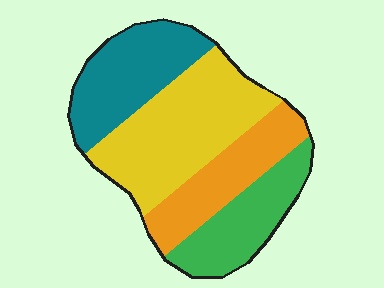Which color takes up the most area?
Yellow, at roughly 35%.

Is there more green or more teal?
Teal.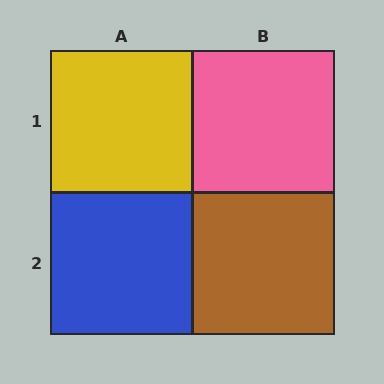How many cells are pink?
1 cell is pink.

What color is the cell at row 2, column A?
Blue.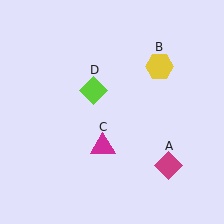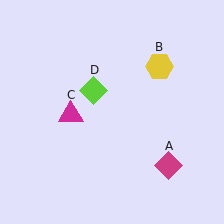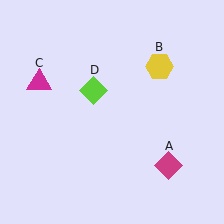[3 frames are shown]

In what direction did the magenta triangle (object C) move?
The magenta triangle (object C) moved up and to the left.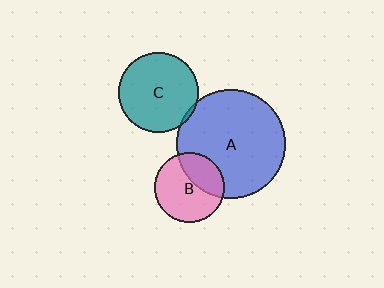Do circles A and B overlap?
Yes.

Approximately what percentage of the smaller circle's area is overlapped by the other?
Approximately 35%.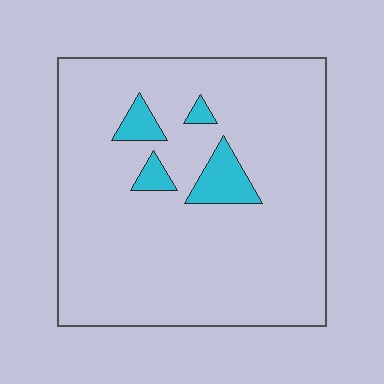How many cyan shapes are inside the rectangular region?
4.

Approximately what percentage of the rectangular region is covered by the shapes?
Approximately 10%.